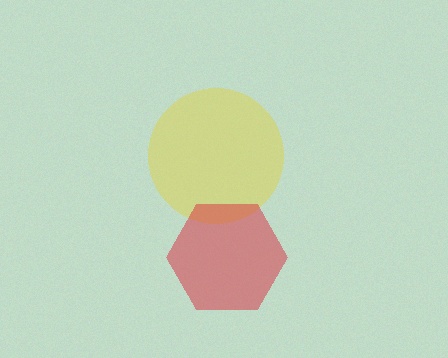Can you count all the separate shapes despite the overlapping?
Yes, there are 2 separate shapes.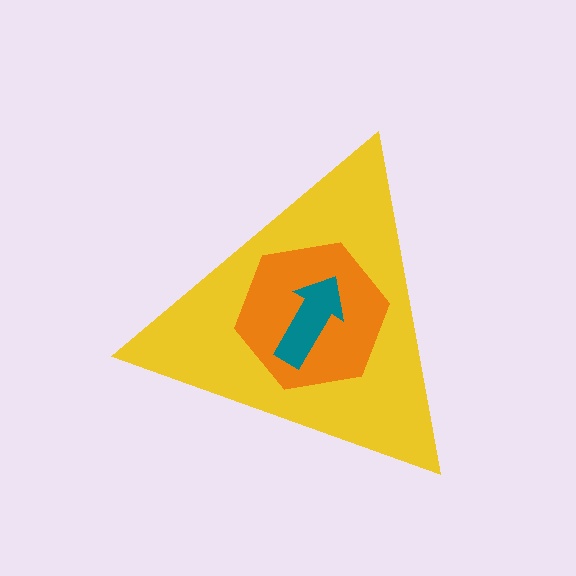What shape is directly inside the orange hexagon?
The teal arrow.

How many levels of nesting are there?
3.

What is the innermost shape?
The teal arrow.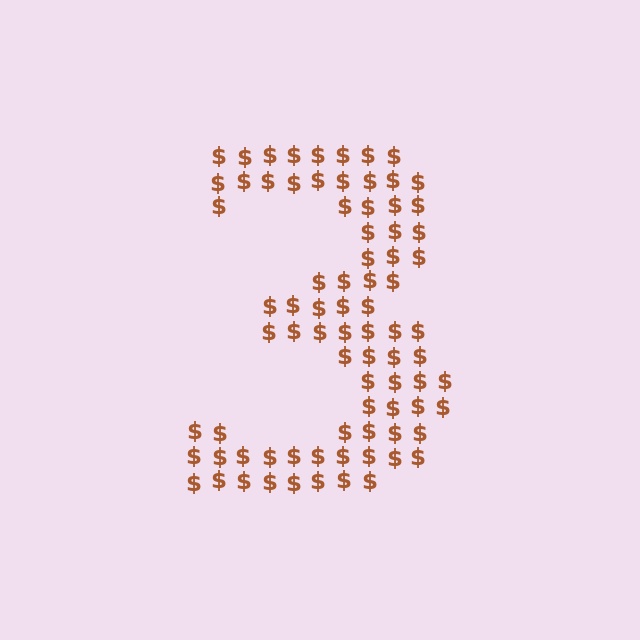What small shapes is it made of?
It is made of small dollar signs.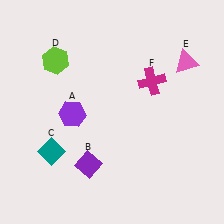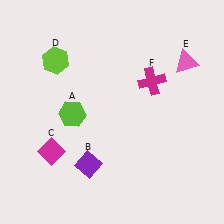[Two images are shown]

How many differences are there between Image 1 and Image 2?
There are 2 differences between the two images.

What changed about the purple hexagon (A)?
In Image 1, A is purple. In Image 2, it changed to lime.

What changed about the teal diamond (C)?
In Image 1, C is teal. In Image 2, it changed to magenta.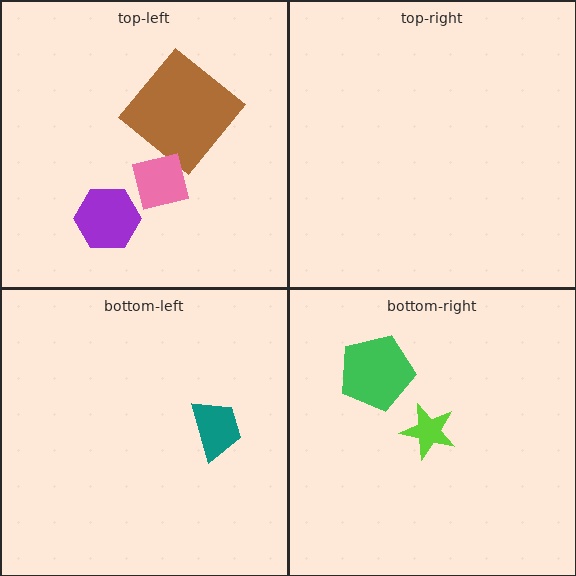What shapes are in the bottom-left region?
The teal trapezoid.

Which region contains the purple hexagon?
The top-left region.